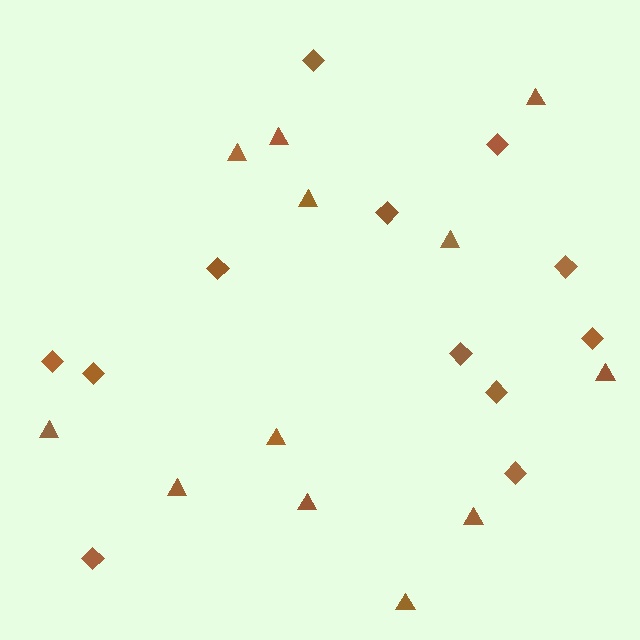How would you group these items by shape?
There are 2 groups: one group of triangles (12) and one group of diamonds (12).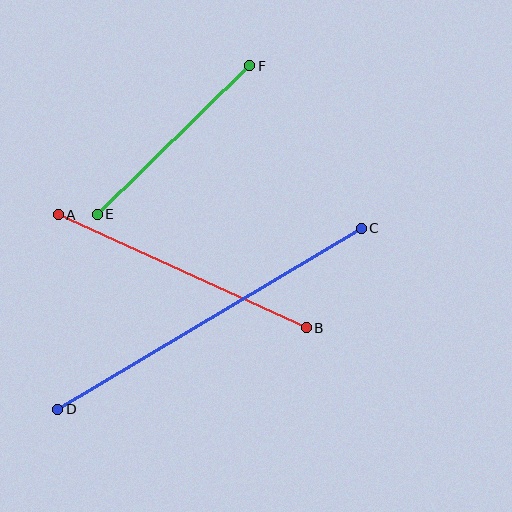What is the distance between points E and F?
The distance is approximately 213 pixels.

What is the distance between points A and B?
The distance is approximately 272 pixels.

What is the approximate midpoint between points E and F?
The midpoint is at approximately (173, 140) pixels.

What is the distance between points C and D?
The distance is approximately 354 pixels.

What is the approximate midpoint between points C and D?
The midpoint is at approximately (209, 319) pixels.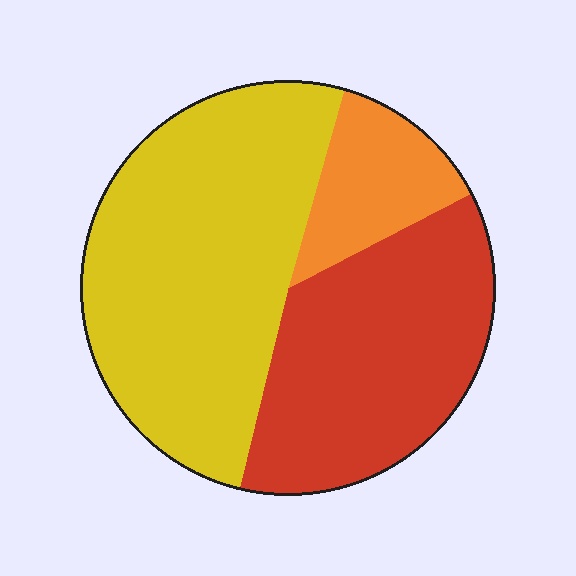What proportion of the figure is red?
Red takes up about three eighths (3/8) of the figure.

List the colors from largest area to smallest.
From largest to smallest: yellow, red, orange.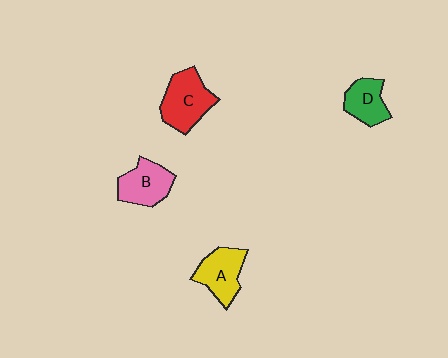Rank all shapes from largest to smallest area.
From largest to smallest: C (red), A (yellow), B (pink), D (green).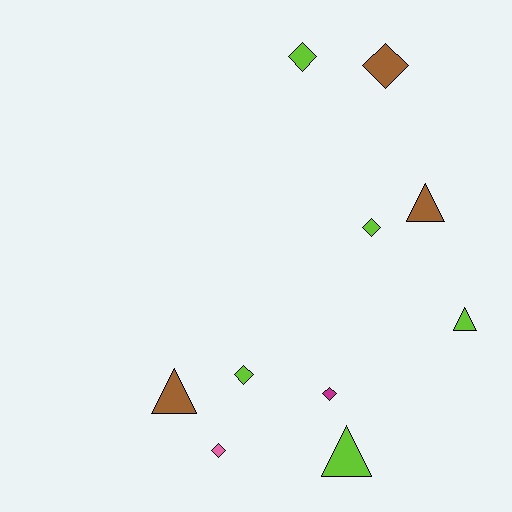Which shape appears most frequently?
Diamond, with 6 objects.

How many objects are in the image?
There are 10 objects.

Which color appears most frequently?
Lime, with 5 objects.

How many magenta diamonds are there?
There is 1 magenta diamond.